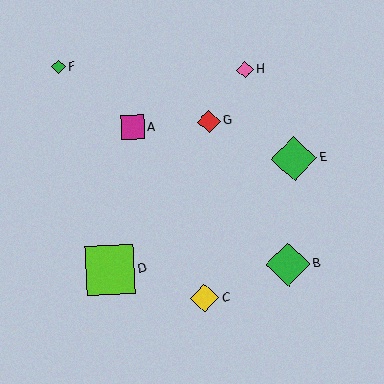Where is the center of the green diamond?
The center of the green diamond is at (288, 264).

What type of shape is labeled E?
Shape E is a green diamond.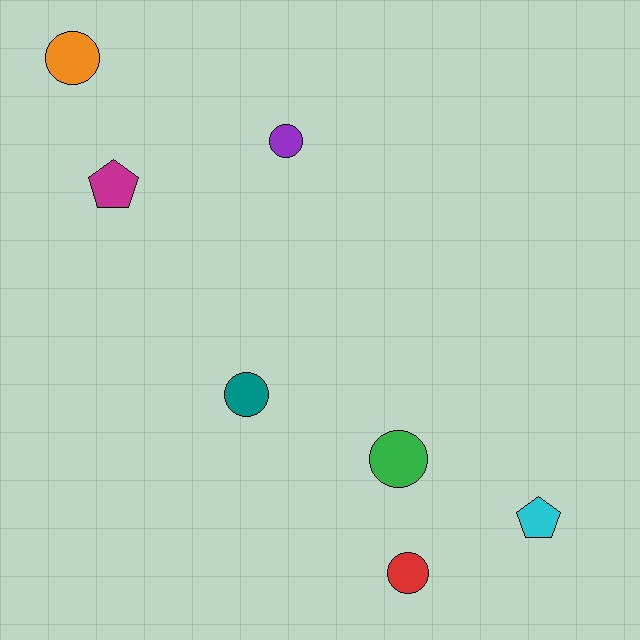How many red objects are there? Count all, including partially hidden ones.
There is 1 red object.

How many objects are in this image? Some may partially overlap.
There are 7 objects.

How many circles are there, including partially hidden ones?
There are 5 circles.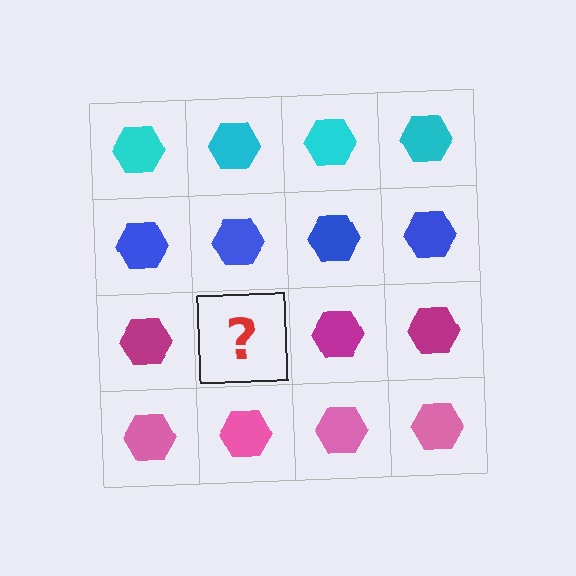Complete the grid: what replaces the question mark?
The question mark should be replaced with a magenta hexagon.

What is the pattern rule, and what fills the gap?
The rule is that each row has a consistent color. The gap should be filled with a magenta hexagon.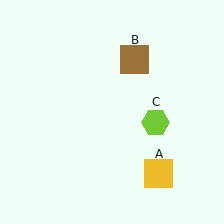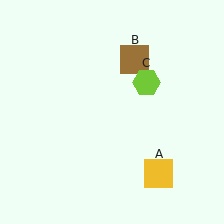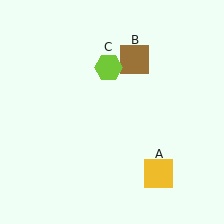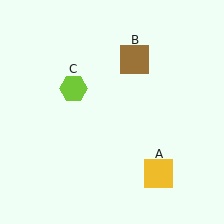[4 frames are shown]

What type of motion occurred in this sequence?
The lime hexagon (object C) rotated counterclockwise around the center of the scene.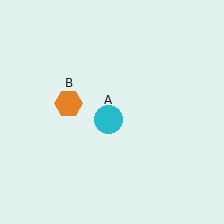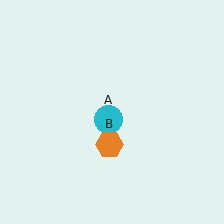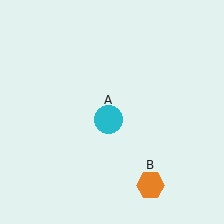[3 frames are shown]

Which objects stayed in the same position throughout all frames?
Cyan circle (object A) remained stationary.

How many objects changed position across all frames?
1 object changed position: orange hexagon (object B).